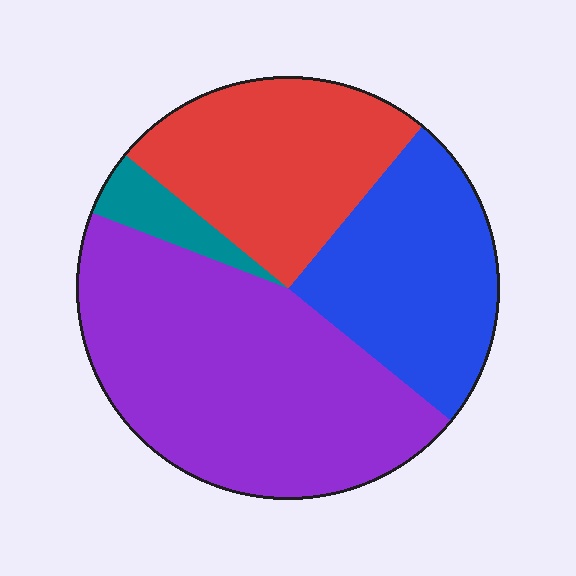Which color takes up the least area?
Teal, at roughly 5%.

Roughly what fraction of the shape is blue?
Blue covers roughly 25% of the shape.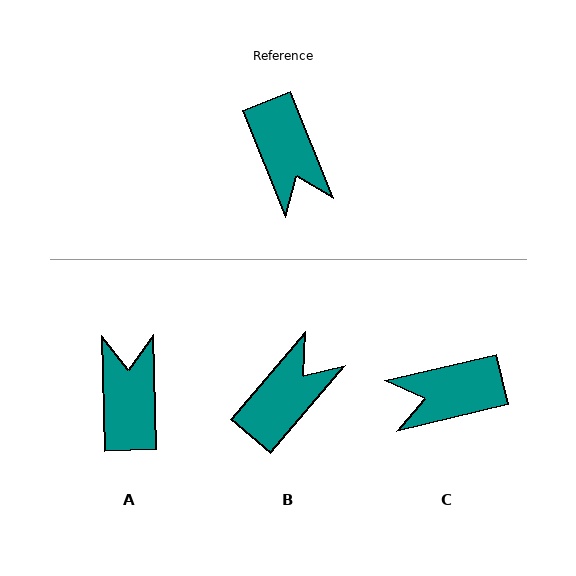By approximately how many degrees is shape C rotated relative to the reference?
Approximately 98 degrees clockwise.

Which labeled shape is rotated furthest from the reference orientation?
A, about 160 degrees away.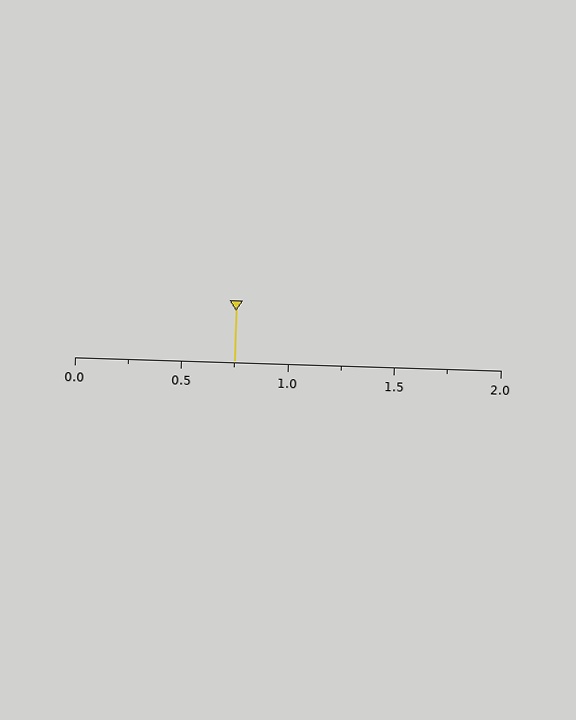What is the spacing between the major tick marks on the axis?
The major ticks are spaced 0.5 apart.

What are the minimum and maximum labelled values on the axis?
The axis runs from 0.0 to 2.0.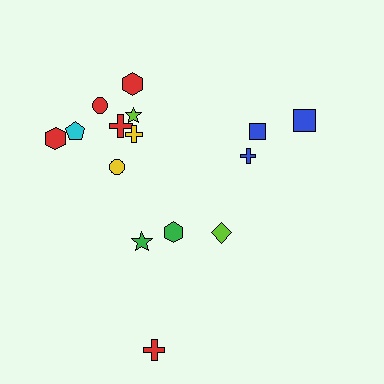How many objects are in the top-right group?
There are 3 objects.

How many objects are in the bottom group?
There are 4 objects.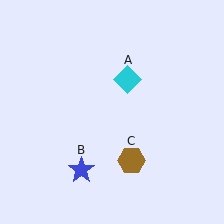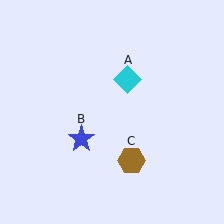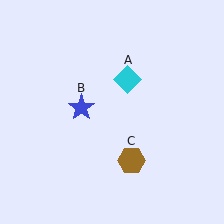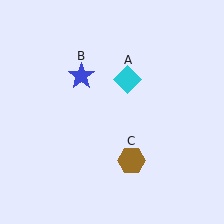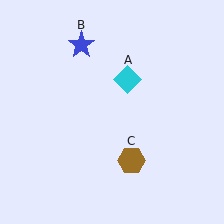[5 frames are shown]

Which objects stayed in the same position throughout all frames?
Cyan diamond (object A) and brown hexagon (object C) remained stationary.